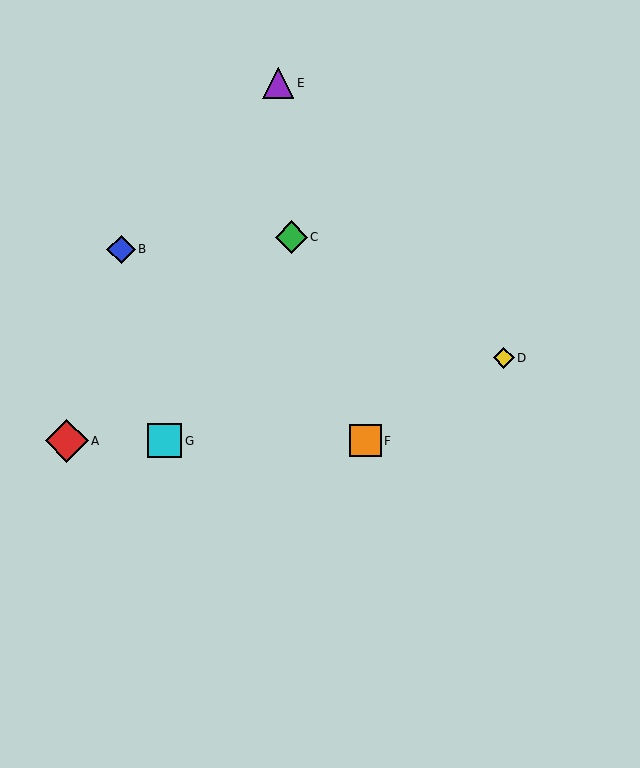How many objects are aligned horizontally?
3 objects (A, F, G) are aligned horizontally.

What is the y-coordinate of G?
Object G is at y≈441.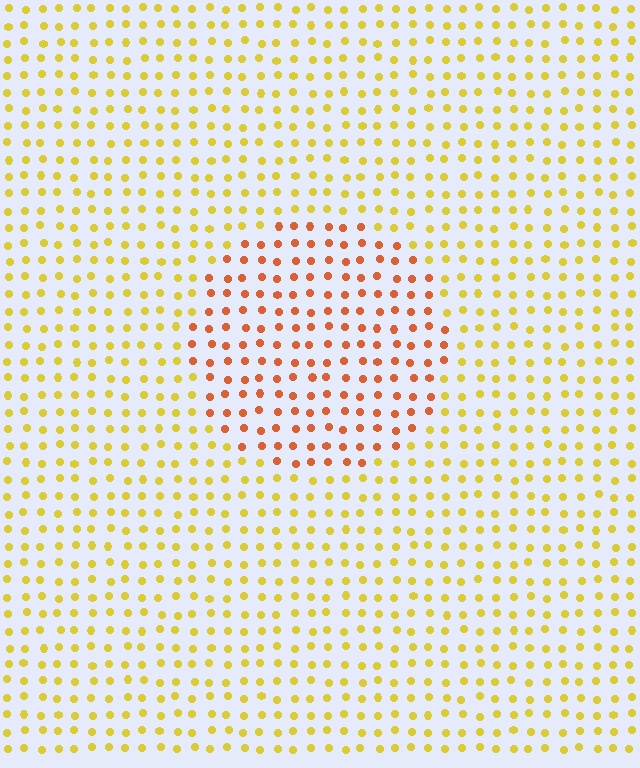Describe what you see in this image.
The image is filled with small yellow elements in a uniform arrangement. A circle-shaped region is visible where the elements are tinted to a slightly different hue, forming a subtle color boundary.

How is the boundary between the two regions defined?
The boundary is defined purely by a slight shift in hue (about 40 degrees). Spacing, size, and orientation are identical on both sides.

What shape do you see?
I see a circle.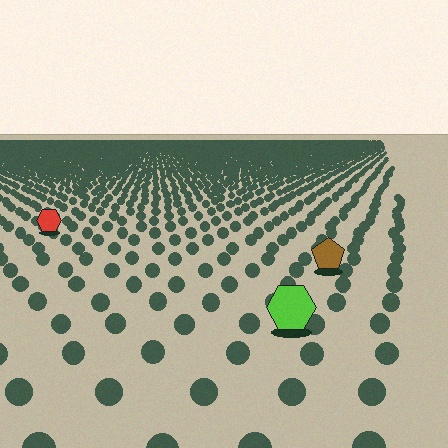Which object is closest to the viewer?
The lime hexagon is closest. The texture marks near it are larger and more spread out.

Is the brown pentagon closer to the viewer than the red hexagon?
Yes. The brown pentagon is closer — you can tell from the texture gradient: the ground texture is coarser near it.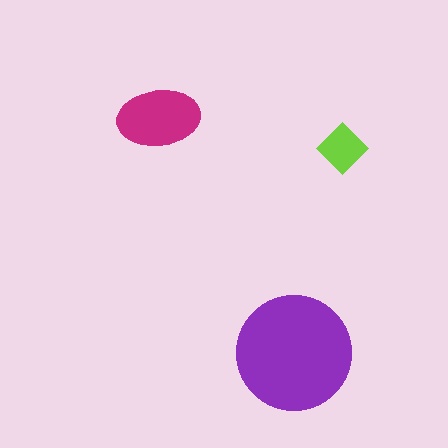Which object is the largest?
The purple circle.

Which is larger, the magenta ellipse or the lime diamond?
The magenta ellipse.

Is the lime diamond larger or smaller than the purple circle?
Smaller.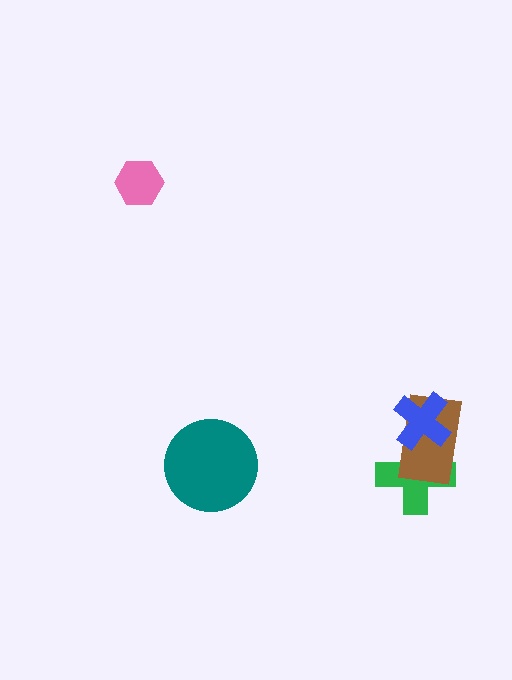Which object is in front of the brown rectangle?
The blue cross is in front of the brown rectangle.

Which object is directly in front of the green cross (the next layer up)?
The brown rectangle is directly in front of the green cross.